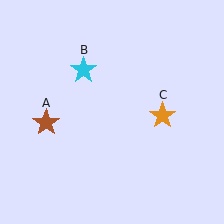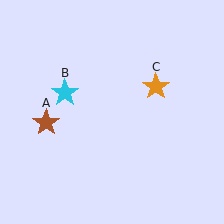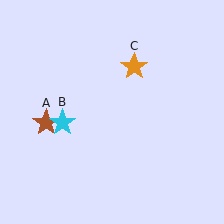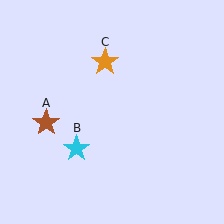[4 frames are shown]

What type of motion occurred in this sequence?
The cyan star (object B), orange star (object C) rotated counterclockwise around the center of the scene.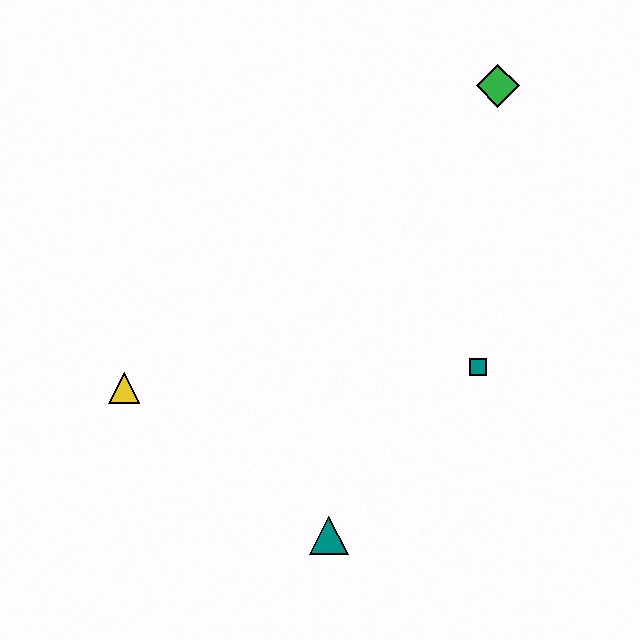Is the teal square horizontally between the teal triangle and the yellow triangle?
No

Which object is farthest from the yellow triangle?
The green diamond is farthest from the yellow triangle.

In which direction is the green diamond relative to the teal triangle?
The green diamond is above the teal triangle.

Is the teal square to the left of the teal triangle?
No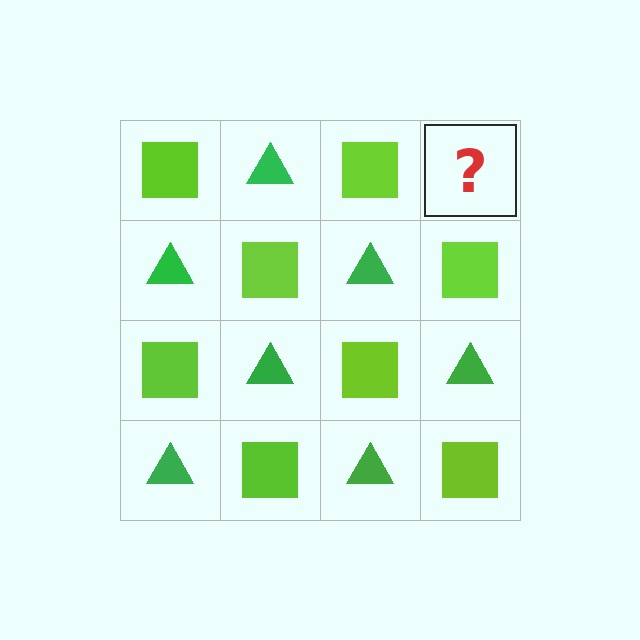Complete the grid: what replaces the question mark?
The question mark should be replaced with a green triangle.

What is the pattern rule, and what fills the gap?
The rule is that it alternates lime square and green triangle in a checkerboard pattern. The gap should be filled with a green triangle.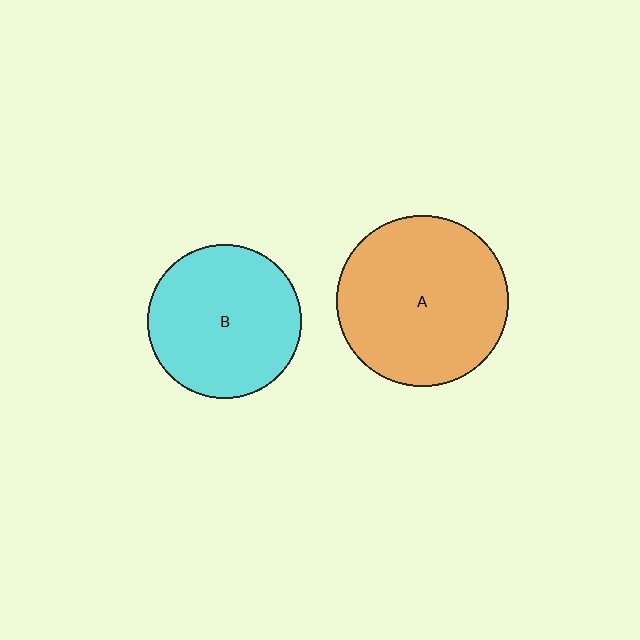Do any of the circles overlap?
No, none of the circles overlap.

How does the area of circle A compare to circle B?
Approximately 1.2 times.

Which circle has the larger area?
Circle A (orange).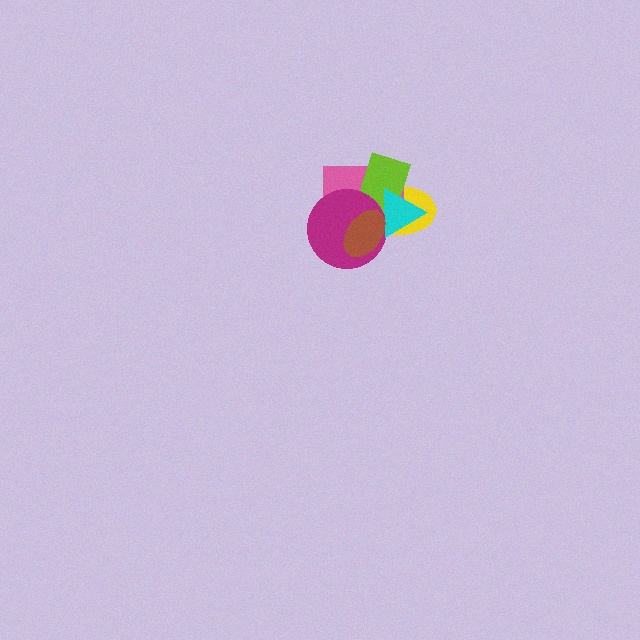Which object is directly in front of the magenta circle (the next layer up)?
The cyan triangle is directly in front of the magenta circle.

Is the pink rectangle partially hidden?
Yes, it is partially covered by another shape.